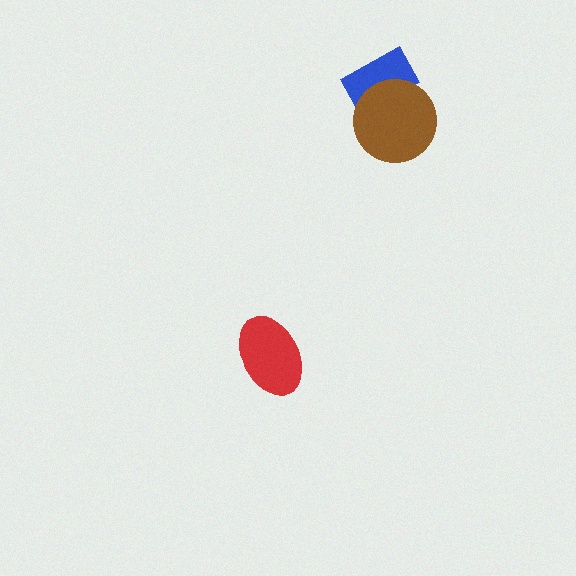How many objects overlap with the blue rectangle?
1 object overlaps with the blue rectangle.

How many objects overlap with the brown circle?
1 object overlaps with the brown circle.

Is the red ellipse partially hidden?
No, no other shape covers it.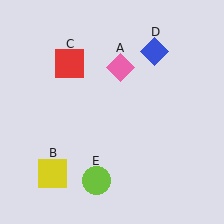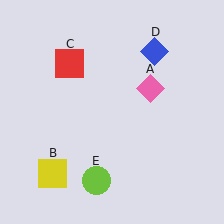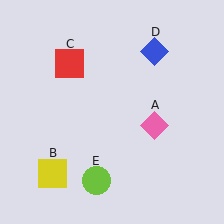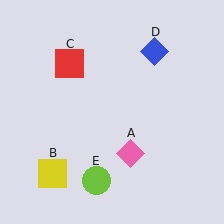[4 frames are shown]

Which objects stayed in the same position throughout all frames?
Yellow square (object B) and red square (object C) and blue diamond (object D) and lime circle (object E) remained stationary.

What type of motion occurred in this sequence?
The pink diamond (object A) rotated clockwise around the center of the scene.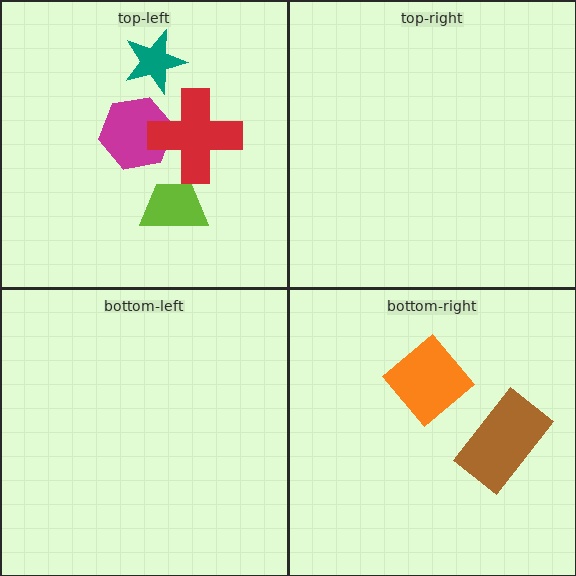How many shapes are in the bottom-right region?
2.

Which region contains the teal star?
The top-left region.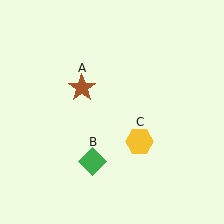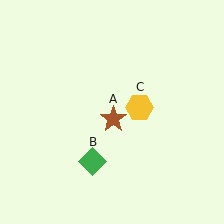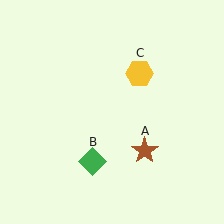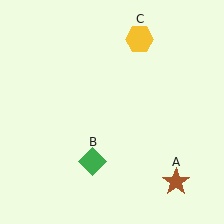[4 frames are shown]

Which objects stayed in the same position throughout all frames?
Green diamond (object B) remained stationary.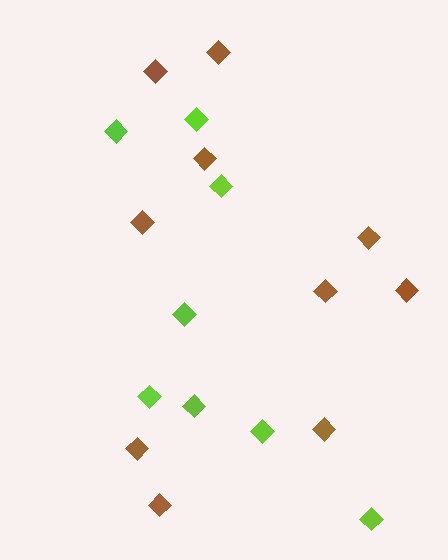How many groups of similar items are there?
There are 2 groups: one group of brown diamonds (10) and one group of lime diamonds (8).